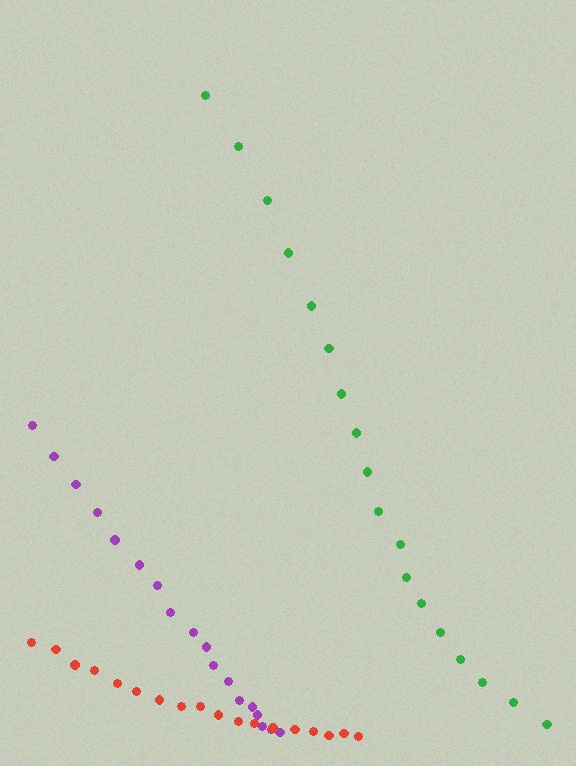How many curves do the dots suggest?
There are 3 distinct paths.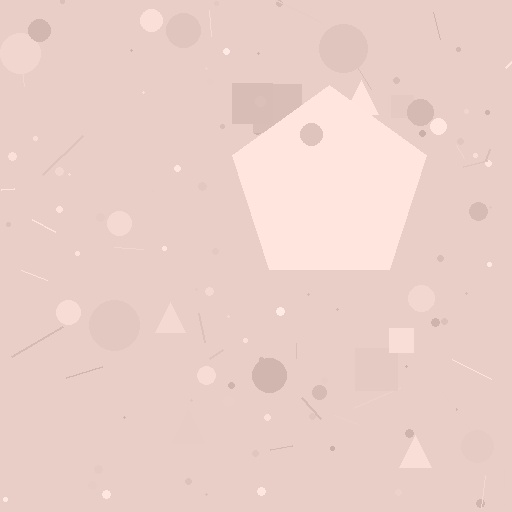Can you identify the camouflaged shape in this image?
The camouflaged shape is a pentagon.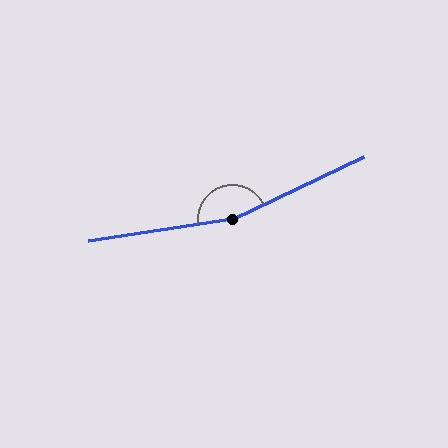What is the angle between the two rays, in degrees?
Approximately 163 degrees.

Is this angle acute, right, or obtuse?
It is obtuse.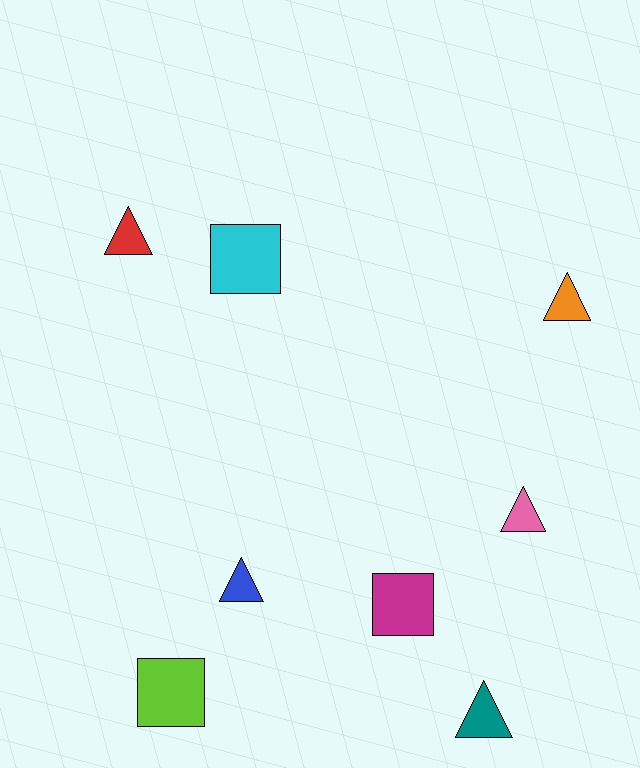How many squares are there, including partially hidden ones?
There are 3 squares.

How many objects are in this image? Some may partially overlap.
There are 8 objects.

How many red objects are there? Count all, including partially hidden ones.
There is 1 red object.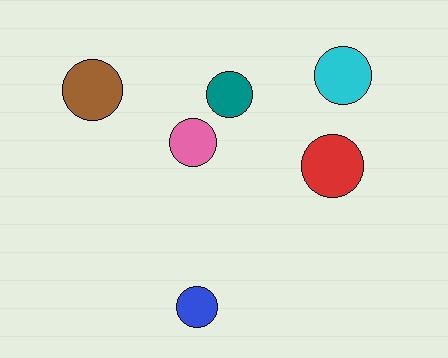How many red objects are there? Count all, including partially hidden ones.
There is 1 red object.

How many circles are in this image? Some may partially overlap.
There are 6 circles.